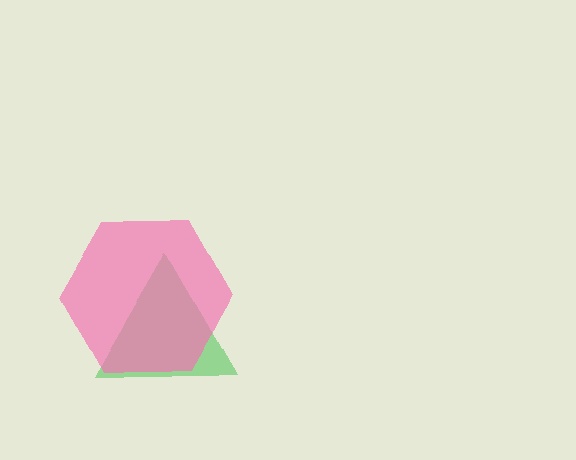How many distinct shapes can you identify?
There are 2 distinct shapes: a green triangle, a pink hexagon.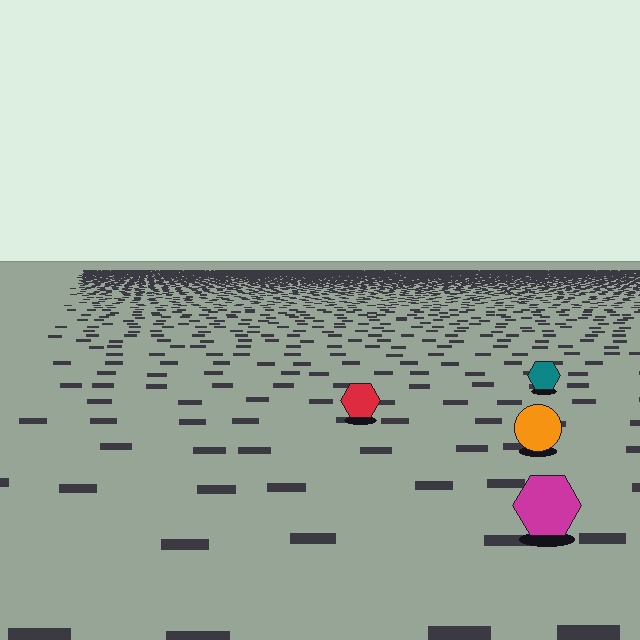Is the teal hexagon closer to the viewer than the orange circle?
No. The orange circle is closer — you can tell from the texture gradient: the ground texture is coarser near it.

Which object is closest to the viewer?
The magenta hexagon is closest. The texture marks near it are larger and more spread out.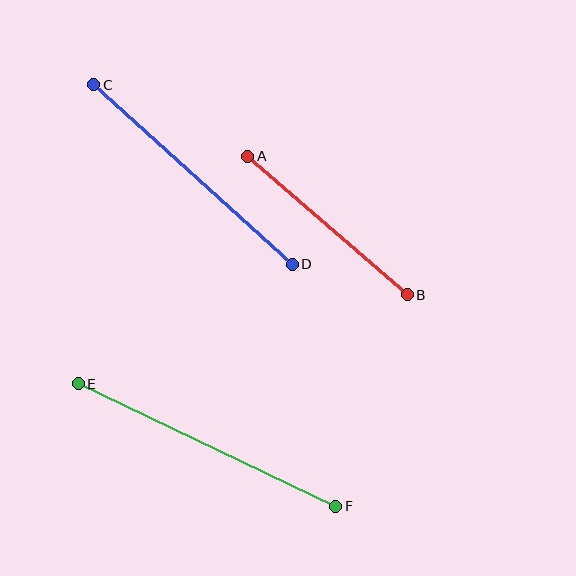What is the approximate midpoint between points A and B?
The midpoint is at approximately (328, 226) pixels.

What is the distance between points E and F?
The distance is approximately 285 pixels.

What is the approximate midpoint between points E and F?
The midpoint is at approximately (207, 445) pixels.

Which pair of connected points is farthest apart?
Points E and F are farthest apart.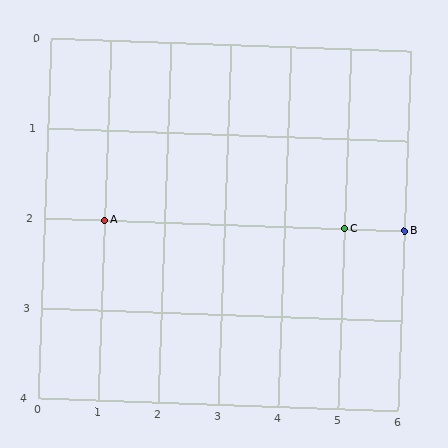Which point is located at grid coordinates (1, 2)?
Point A is at (1, 2).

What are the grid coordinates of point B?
Point B is at grid coordinates (6, 2).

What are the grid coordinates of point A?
Point A is at grid coordinates (1, 2).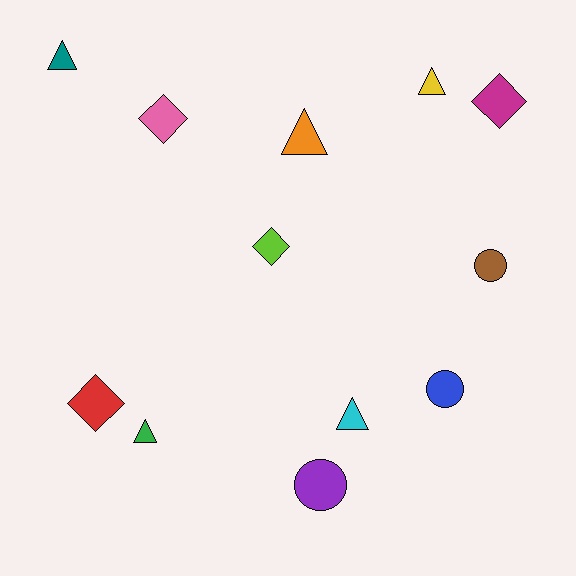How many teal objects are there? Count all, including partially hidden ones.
There is 1 teal object.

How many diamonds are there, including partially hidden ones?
There are 4 diamonds.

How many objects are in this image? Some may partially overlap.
There are 12 objects.